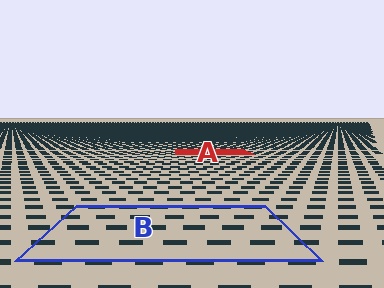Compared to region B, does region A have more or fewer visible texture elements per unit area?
Region A has more texture elements per unit area — they are packed more densely because it is farther away.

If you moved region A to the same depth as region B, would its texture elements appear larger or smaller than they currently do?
They would appear larger. At a closer depth, the same texture elements are projected at a bigger on-screen size.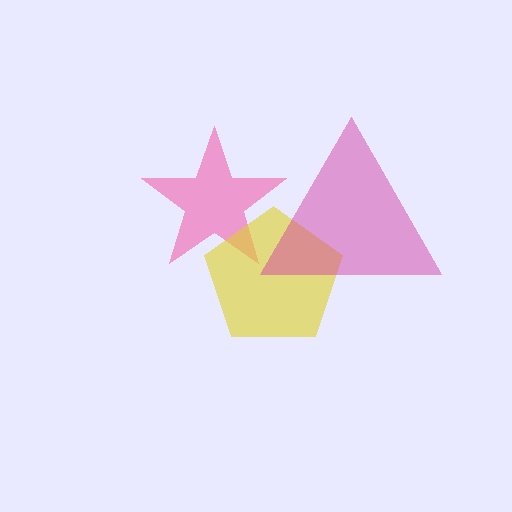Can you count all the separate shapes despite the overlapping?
Yes, there are 3 separate shapes.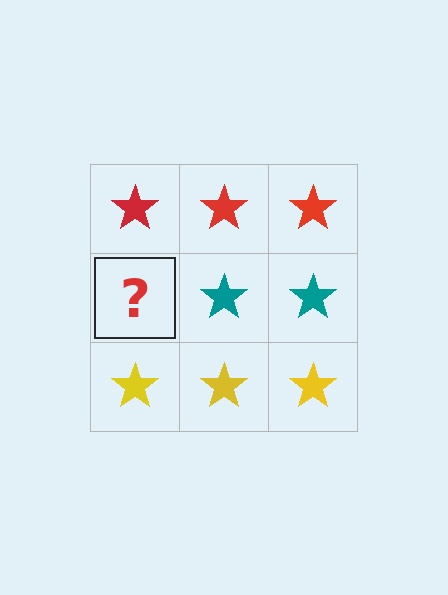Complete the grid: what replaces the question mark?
The question mark should be replaced with a teal star.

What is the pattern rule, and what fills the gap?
The rule is that each row has a consistent color. The gap should be filled with a teal star.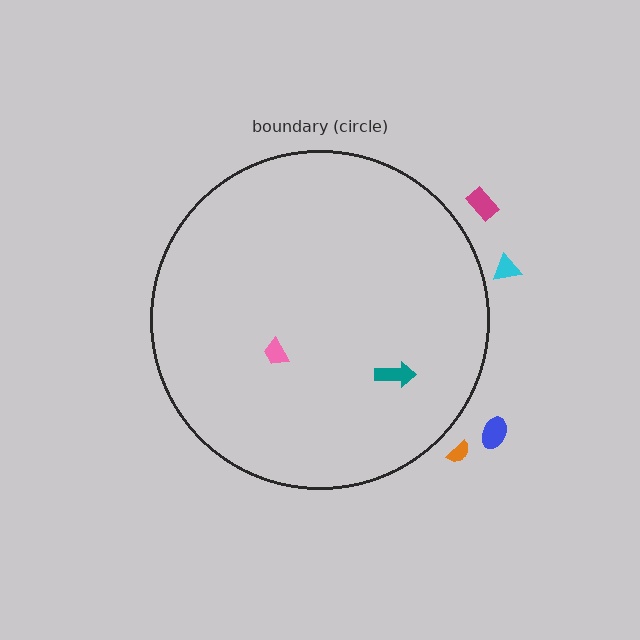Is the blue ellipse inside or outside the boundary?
Outside.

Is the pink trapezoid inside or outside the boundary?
Inside.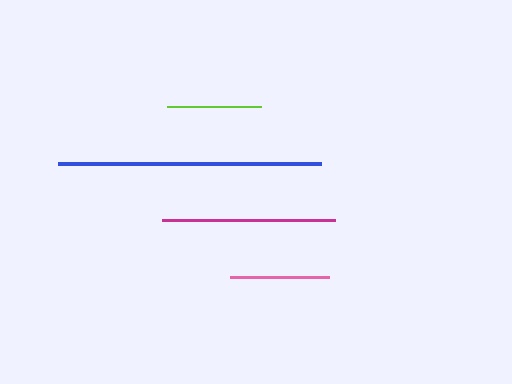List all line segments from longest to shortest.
From longest to shortest: blue, magenta, pink, lime.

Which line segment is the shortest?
The lime line is the shortest at approximately 94 pixels.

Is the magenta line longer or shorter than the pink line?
The magenta line is longer than the pink line.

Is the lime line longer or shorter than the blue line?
The blue line is longer than the lime line.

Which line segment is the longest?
The blue line is the longest at approximately 263 pixels.